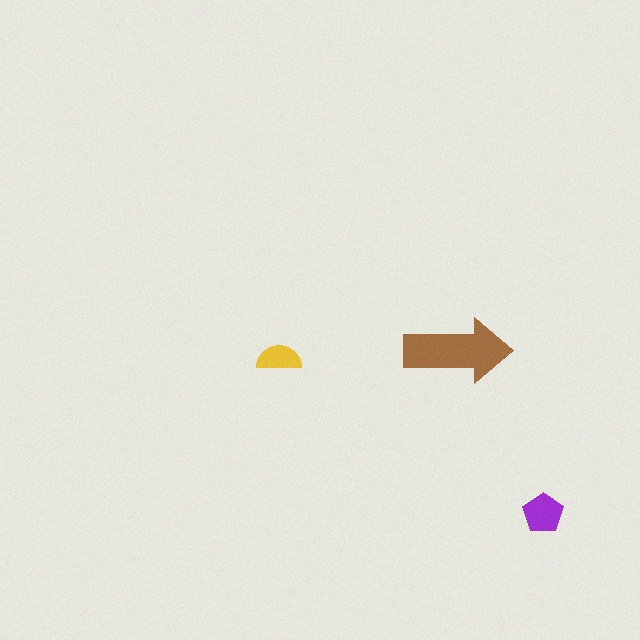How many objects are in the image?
There are 3 objects in the image.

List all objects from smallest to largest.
The yellow semicircle, the purple pentagon, the brown arrow.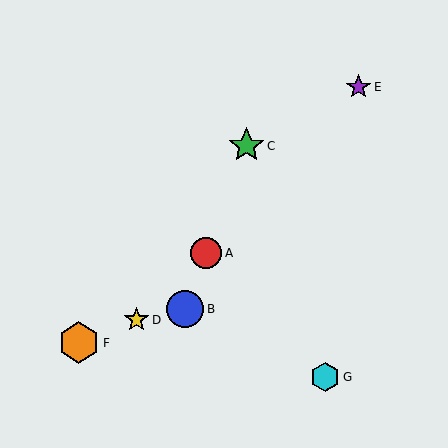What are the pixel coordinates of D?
Object D is at (137, 320).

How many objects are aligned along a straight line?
3 objects (A, B, C) are aligned along a straight line.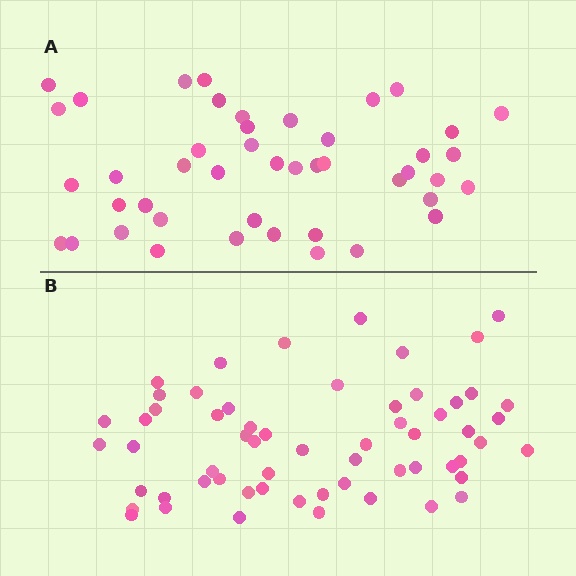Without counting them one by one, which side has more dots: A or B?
Region B (the bottom region) has more dots.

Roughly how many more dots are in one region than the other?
Region B has approximately 15 more dots than region A.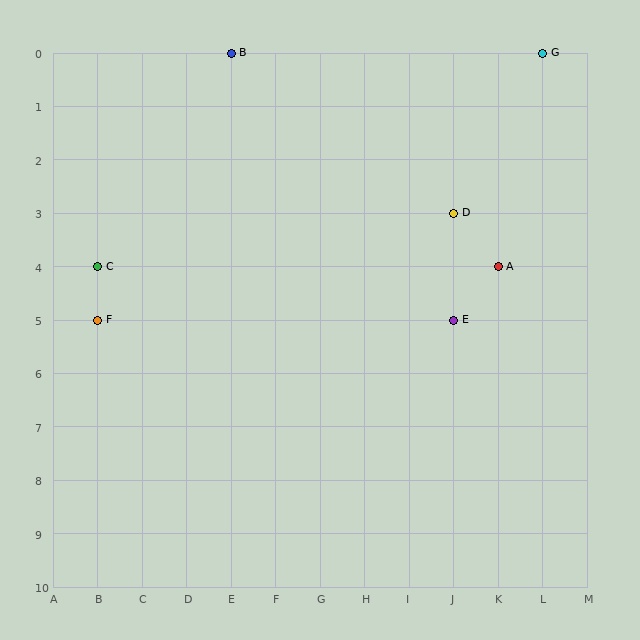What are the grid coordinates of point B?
Point B is at grid coordinates (E, 0).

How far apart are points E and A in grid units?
Points E and A are 1 column and 1 row apart (about 1.4 grid units diagonally).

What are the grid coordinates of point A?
Point A is at grid coordinates (K, 4).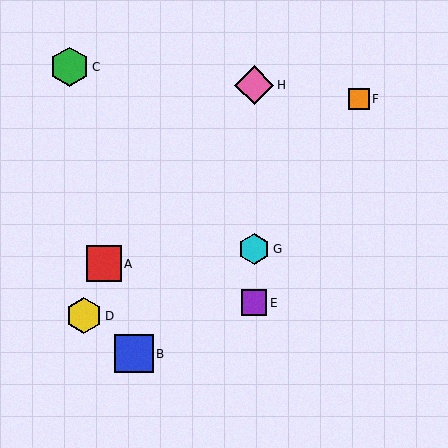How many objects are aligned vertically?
3 objects (E, G, H) are aligned vertically.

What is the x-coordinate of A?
Object A is at x≈104.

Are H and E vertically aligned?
Yes, both are at x≈254.